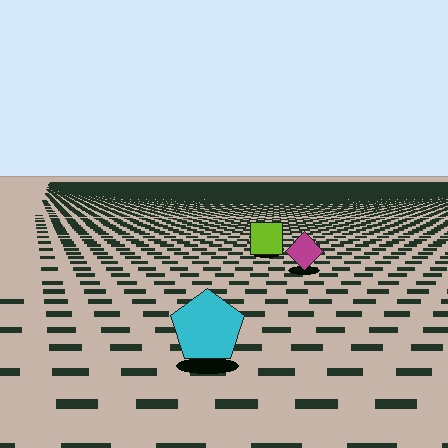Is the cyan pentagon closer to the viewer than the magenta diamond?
Yes. The cyan pentagon is closer — you can tell from the texture gradient: the ground texture is coarser near it.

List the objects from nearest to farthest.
From nearest to farthest: the cyan pentagon, the magenta diamond, the lime square.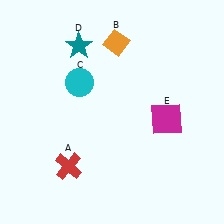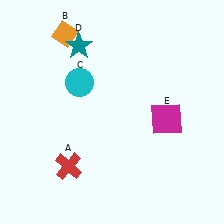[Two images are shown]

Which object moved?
The orange diamond (B) moved left.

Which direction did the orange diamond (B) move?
The orange diamond (B) moved left.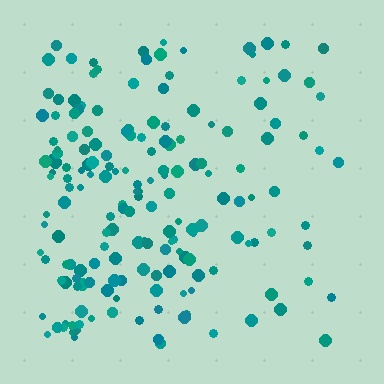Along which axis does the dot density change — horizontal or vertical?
Horizontal.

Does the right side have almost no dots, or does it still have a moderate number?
Still a moderate number, just noticeably fewer than the left.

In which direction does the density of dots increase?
From right to left, with the left side densest.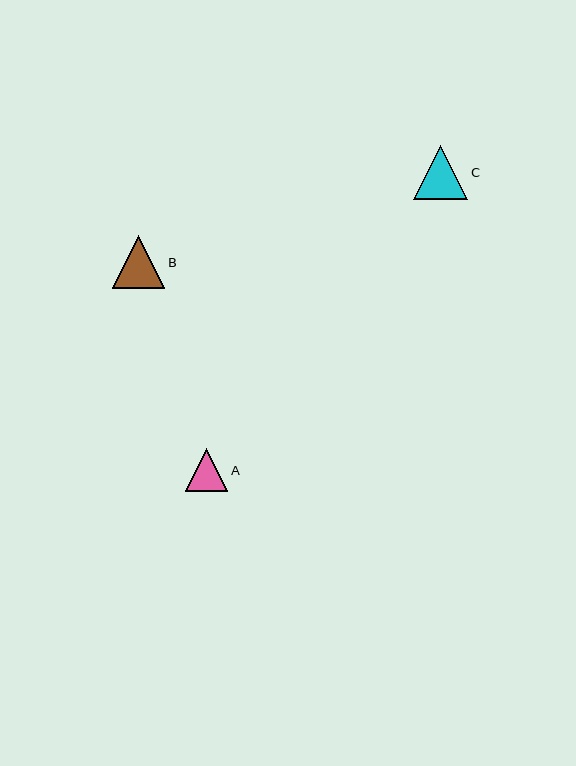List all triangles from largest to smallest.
From largest to smallest: C, B, A.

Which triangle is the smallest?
Triangle A is the smallest with a size of approximately 42 pixels.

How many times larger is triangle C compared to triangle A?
Triangle C is approximately 1.3 times the size of triangle A.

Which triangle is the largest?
Triangle C is the largest with a size of approximately 54 pixels.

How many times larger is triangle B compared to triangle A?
Triangle B is approximately 1.2 times the size of triangle A.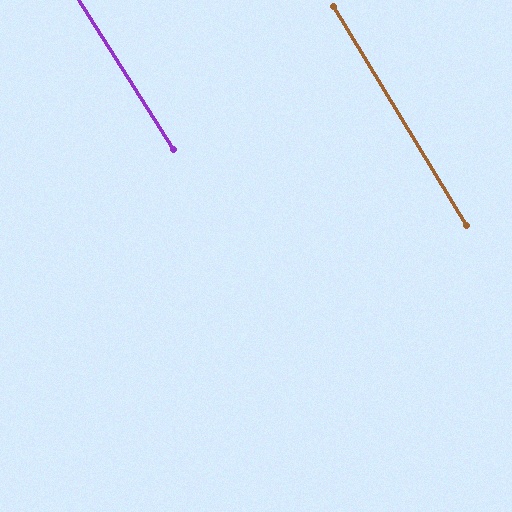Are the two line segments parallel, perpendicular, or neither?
Parallel — their directions differ by only 0.8°.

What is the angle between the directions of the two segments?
Approximately 1 degree.